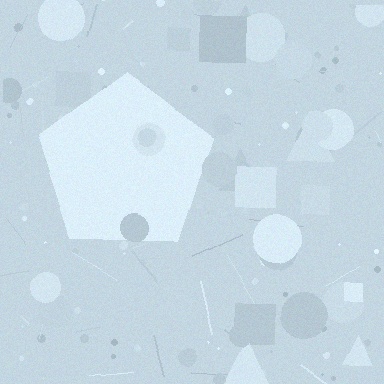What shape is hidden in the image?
A pentagon is hidden in the image.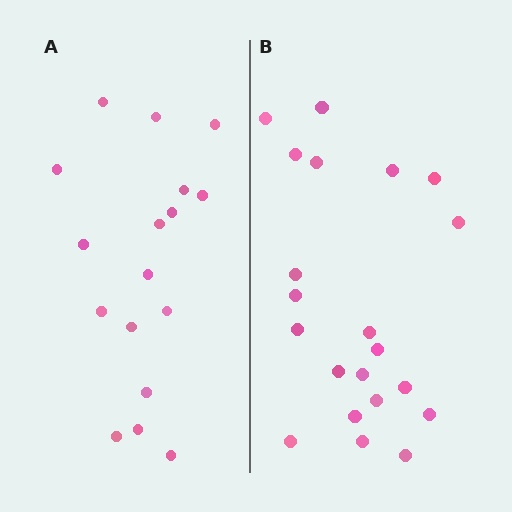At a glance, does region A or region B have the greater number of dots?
Region B (the right region) has more dots.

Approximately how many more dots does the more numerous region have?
Region B has about 4 more dots than region A.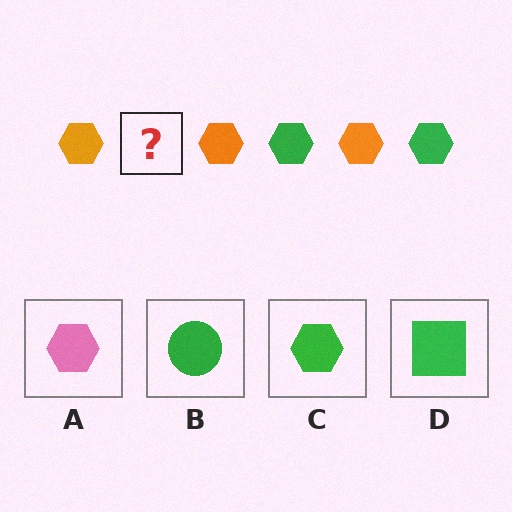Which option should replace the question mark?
Option C.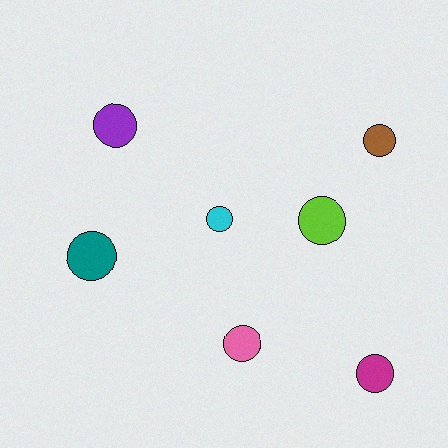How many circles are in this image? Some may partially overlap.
There are 7 circles.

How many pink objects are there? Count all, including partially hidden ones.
There is 1 pink object.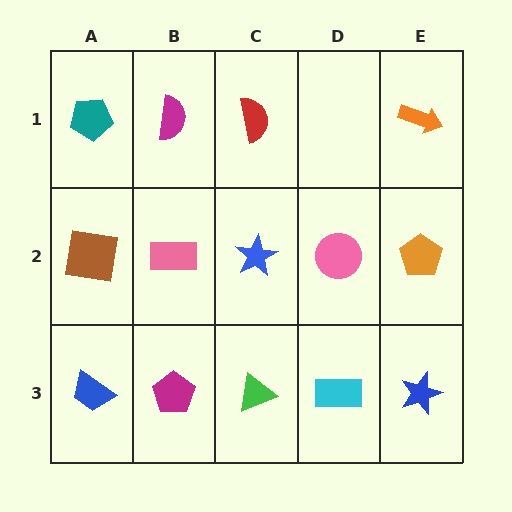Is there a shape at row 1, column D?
No, that cell is empty.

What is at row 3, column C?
A green triangle.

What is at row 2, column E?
An orange pentagon.